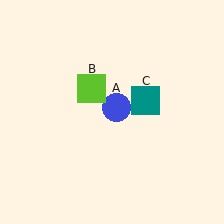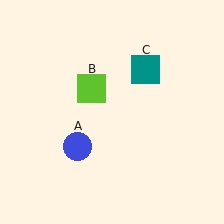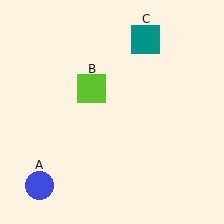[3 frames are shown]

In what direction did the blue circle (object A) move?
The blue circle (object A) moved down and to the left.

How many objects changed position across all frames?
2 objects changed position: blue circle (object A), teal square (object C).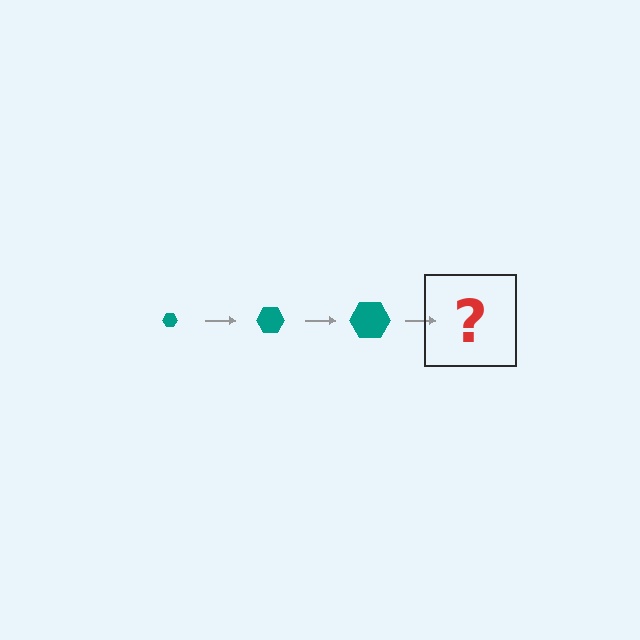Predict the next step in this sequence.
The next step is a teal hexagon, larger than the previous one.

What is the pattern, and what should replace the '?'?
The pattern is that the hexagon gets progressively larger each step. The '?' should be a teal hexagon, larger than the previous one.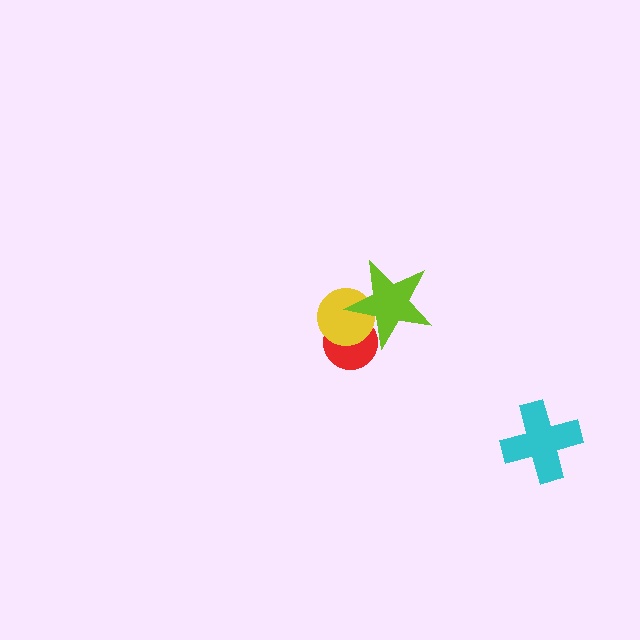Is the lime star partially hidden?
No, no other shape covers it.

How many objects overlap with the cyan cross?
0 objects overlap with the cyan cross.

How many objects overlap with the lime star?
2 objects overlap with the lime star.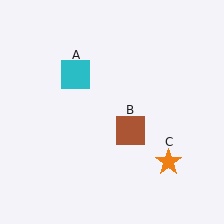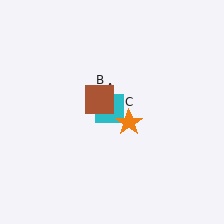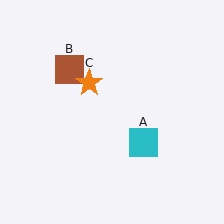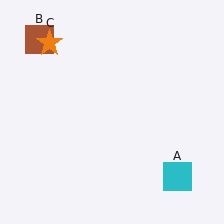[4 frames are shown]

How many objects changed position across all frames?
3 objects changed position: cyan square (object A), brown square (object B), orange star (object C).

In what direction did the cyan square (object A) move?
The cyan square (object A) moved down and to the right.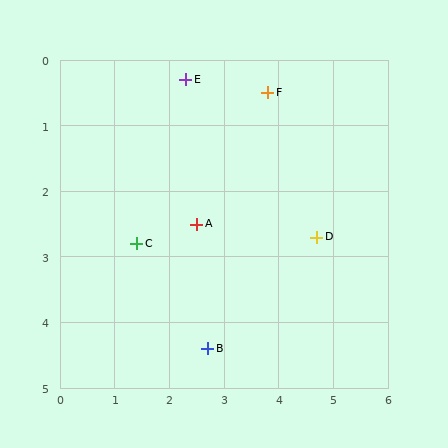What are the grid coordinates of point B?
Point B is at approximately (2.7, 4.4).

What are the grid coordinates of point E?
Point E is at approximately (2.3, 0.3).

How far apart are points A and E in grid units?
Points A and E are about 2.2 grid units apart.